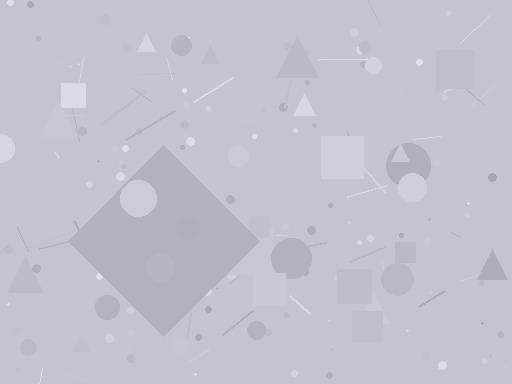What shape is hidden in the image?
A diamond is hidden in the image.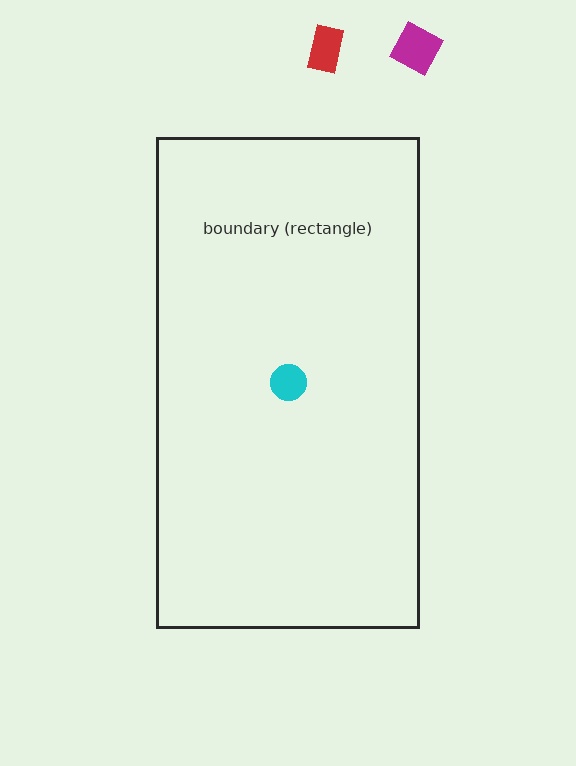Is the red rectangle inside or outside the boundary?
Outside.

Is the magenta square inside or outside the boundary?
Outside.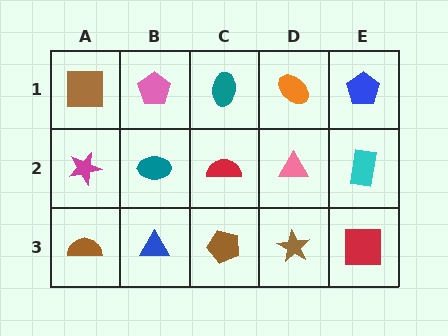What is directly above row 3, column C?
A red semicircle.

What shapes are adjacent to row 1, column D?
A pink triangle (row 2, column D), a teal ellipse (row 1, column C), a blue pentagon (row 1, column E).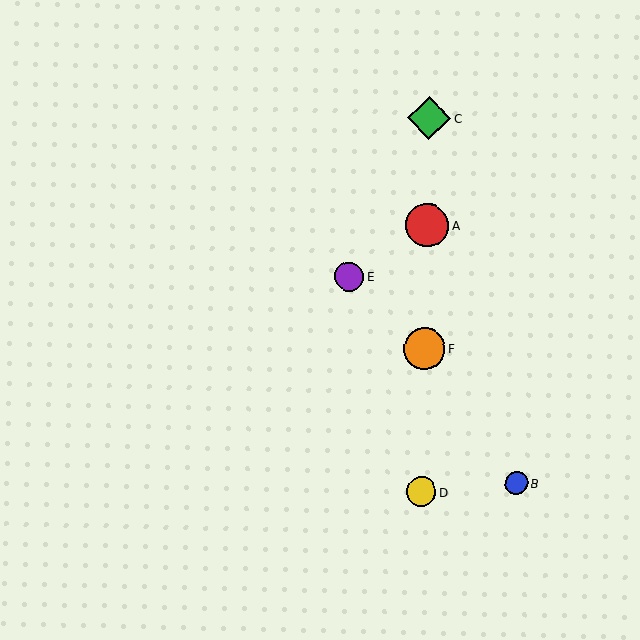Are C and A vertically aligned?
Yes, both are at x≈429.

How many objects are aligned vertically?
4 objects (A, C, D, F) are aligned vertically.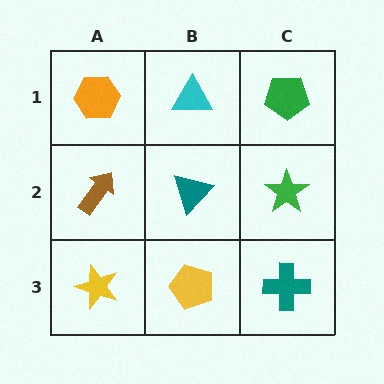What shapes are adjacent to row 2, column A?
An orange hexagon (row 1, column A), a yellow star (row 3, column A), a teal triangle (row 2, column B).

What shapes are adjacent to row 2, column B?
A cyan triangle (row 1, column B), a yellow pentagon (row 3, column B), a brown arrow (row 2, column A), a green star (row 2, column C).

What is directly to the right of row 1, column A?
A cyan triangle.